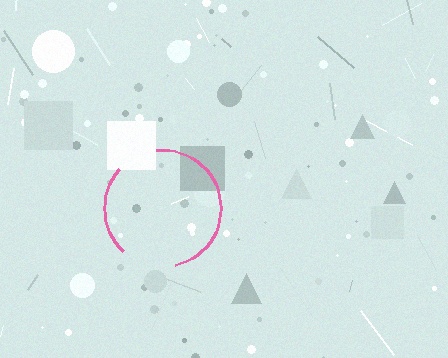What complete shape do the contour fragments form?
The contour fragments form a circle.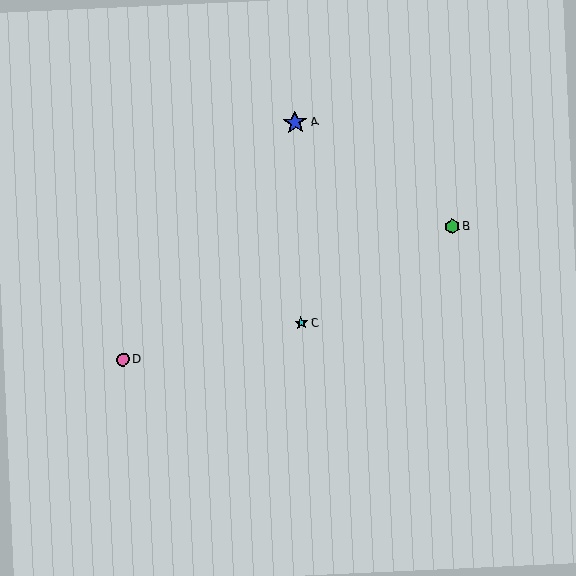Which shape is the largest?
The blue star (labeled A) is the largest.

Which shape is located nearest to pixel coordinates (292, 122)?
The blue star (labeled A) at (295, 123) is nearest to that location.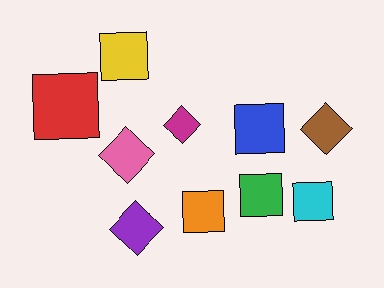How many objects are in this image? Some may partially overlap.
There are 10 objects.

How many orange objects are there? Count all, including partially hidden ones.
There is 1 orange object.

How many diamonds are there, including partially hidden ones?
There are 4 diamonds.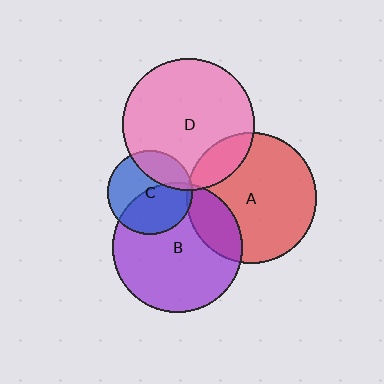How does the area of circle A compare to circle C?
Approximately 2.4 times.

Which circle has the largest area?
Circle D (pink).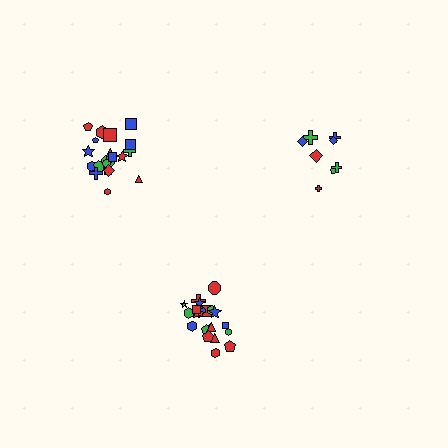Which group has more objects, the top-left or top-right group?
The top-left group.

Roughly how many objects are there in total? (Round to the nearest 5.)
Roughly 50 objects in total.